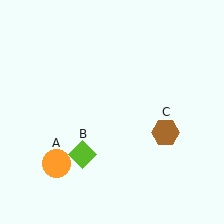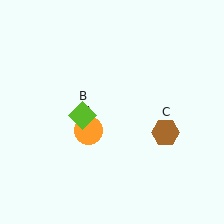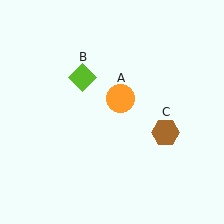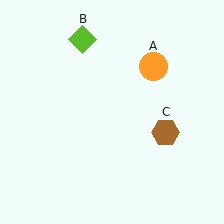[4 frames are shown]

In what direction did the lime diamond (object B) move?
The lime diamond (object B) moved up.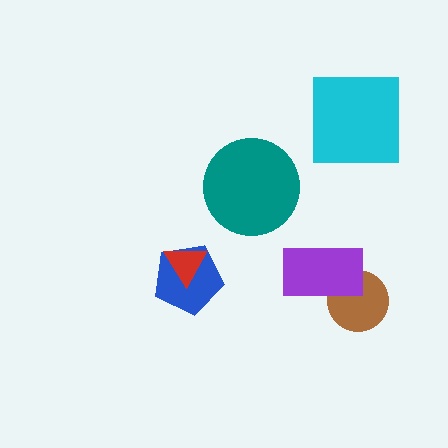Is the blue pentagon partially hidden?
Yes, it is partially covered by another shape.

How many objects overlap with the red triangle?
1 object overlaps with the red triangle.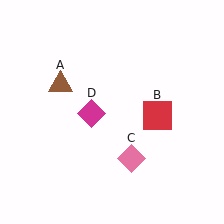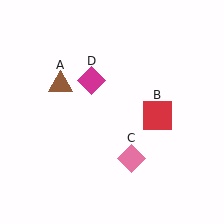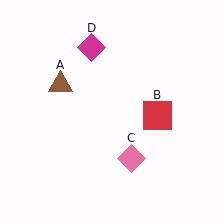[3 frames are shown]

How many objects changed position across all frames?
1 object changed position: magenta diamond (object D).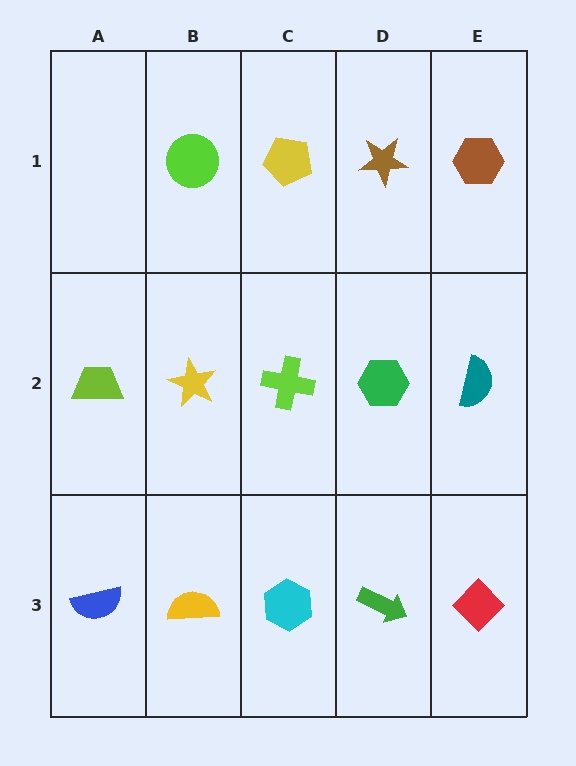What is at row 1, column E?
A brown hexagon.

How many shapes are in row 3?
5 shapes.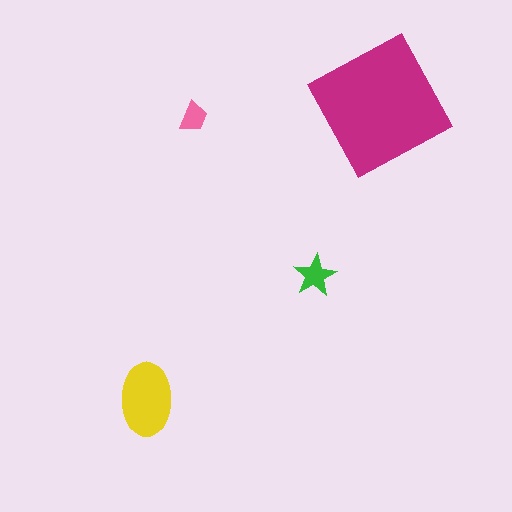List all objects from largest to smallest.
The magenta square, the yellow ellipse, the green star, the pink trapezoid.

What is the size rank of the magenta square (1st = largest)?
1st.